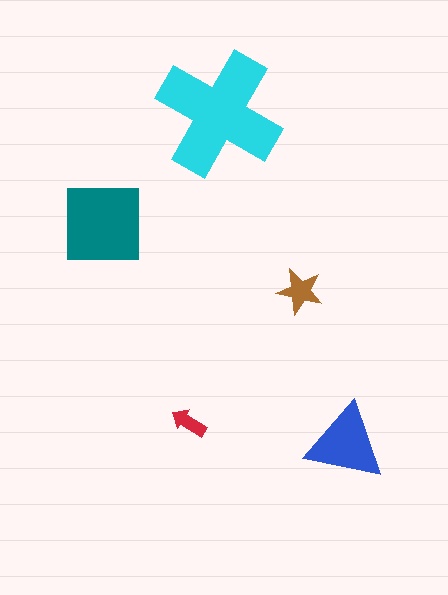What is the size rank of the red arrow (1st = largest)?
5th.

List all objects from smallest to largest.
The red arrow, the brown star, the blue triangle, the teal square, the cyan cross.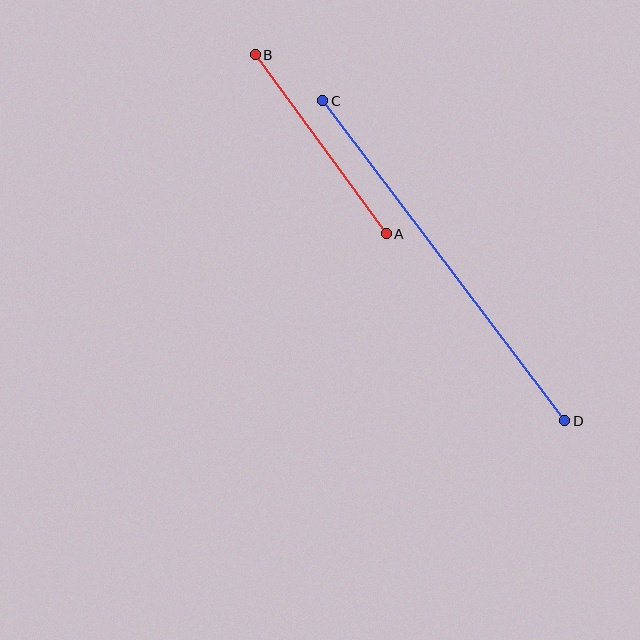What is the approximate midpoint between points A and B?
The midpoint is at approximately (321, 144) pixels.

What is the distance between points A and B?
The distance is approximately 222 pixels.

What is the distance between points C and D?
The distance is approximately 401 pixels.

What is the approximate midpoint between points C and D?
The midpoint is at approximately (444, 261) pixels.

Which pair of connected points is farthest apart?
Points C and D are farthest apart.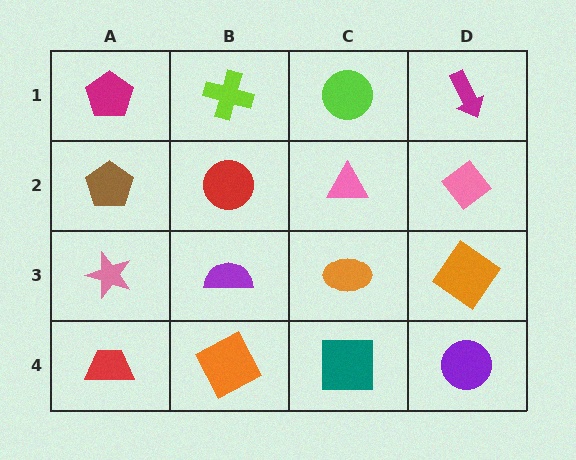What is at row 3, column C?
An orange ellipse.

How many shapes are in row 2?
4 shapes.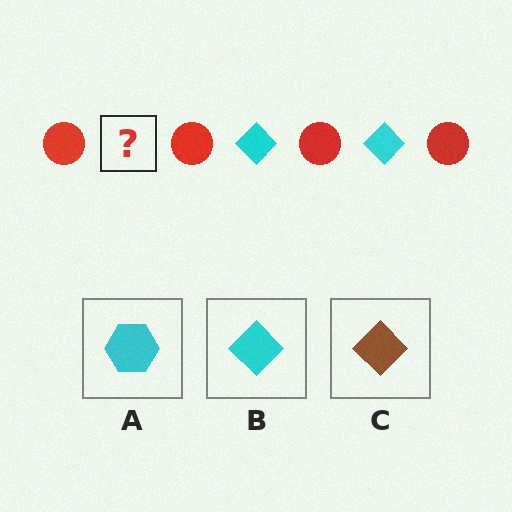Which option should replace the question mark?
Option B.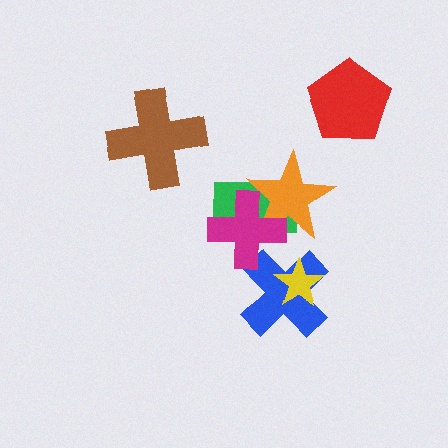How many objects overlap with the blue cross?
2 objects overlap with the blue cross.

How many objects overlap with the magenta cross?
3 objects overlap with the magenta cross.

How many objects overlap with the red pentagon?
0 objects overlap with the red pentagon.